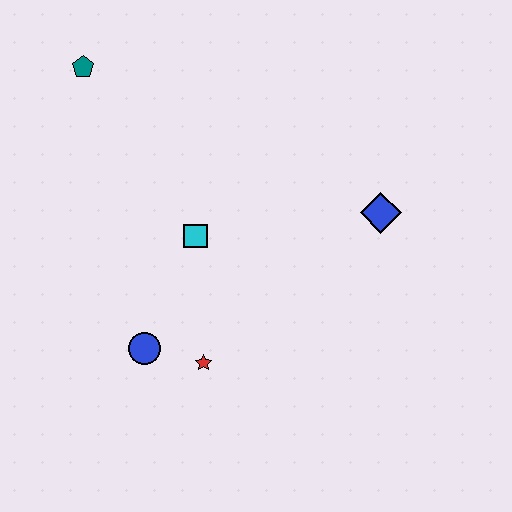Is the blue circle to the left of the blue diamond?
Yes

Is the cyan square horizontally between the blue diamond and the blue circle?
Yes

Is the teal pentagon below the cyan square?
No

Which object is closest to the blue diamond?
The cyan square is closest to the blue diamond.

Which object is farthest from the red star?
The teal pentagon is farthest from the red star.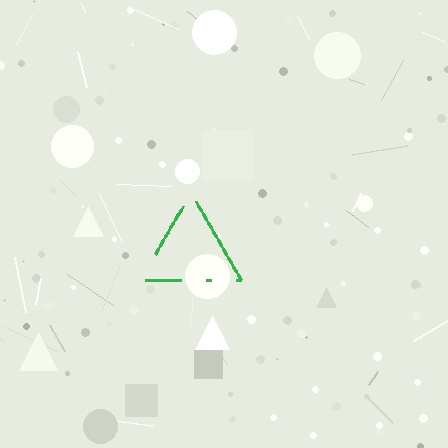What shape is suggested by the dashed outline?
The dashed outline suggests a triangle.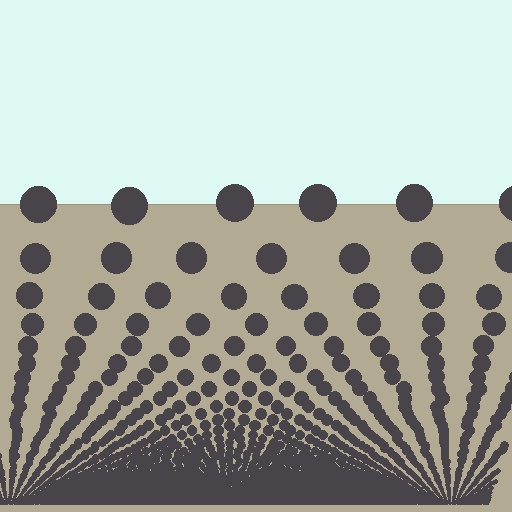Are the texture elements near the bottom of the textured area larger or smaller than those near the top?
Smaller. The gradient is inverted — elements near the bottom are smaller and denser.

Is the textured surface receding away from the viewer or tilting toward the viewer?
The surface appears to tilt toward the viewer. Texture elements get larger and sparser toward the top.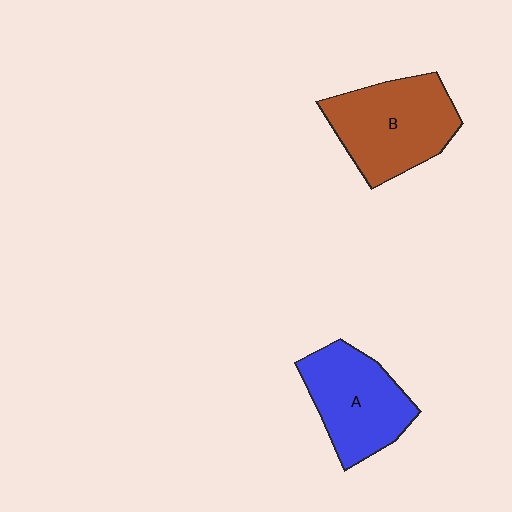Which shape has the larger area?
Shape B (brown).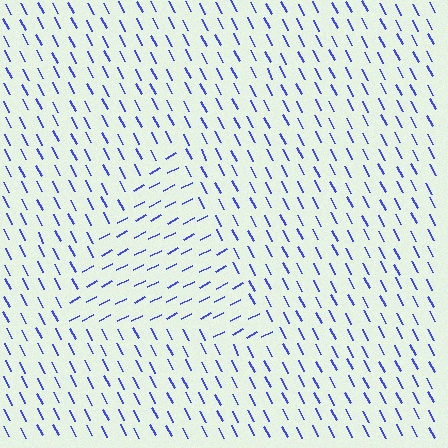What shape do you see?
I see a triangle.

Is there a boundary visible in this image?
Yes, there is a texture boundary formed by a change in line orientation.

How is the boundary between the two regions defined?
The boundary is defined purely by a change in line orientation (approximately 90 degrees difference). All lines are the same color and thickness.